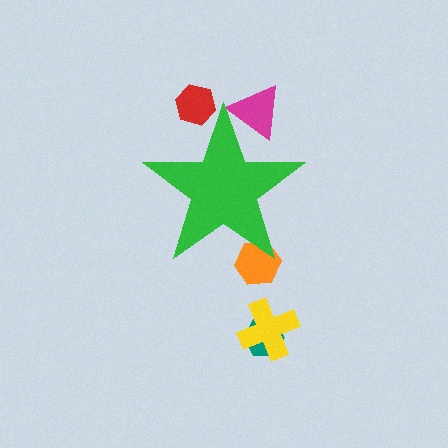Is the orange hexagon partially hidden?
Yes, the orange hexagon is partially hidden behind the green star.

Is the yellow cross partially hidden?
No, the yellow cross is fully visible.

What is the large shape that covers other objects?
A green star.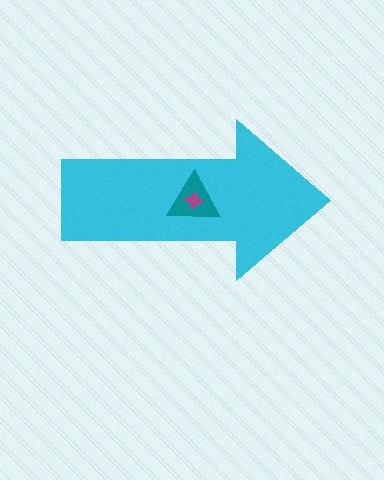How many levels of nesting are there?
3.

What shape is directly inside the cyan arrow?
The teal triangle.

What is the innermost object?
The magenta cross.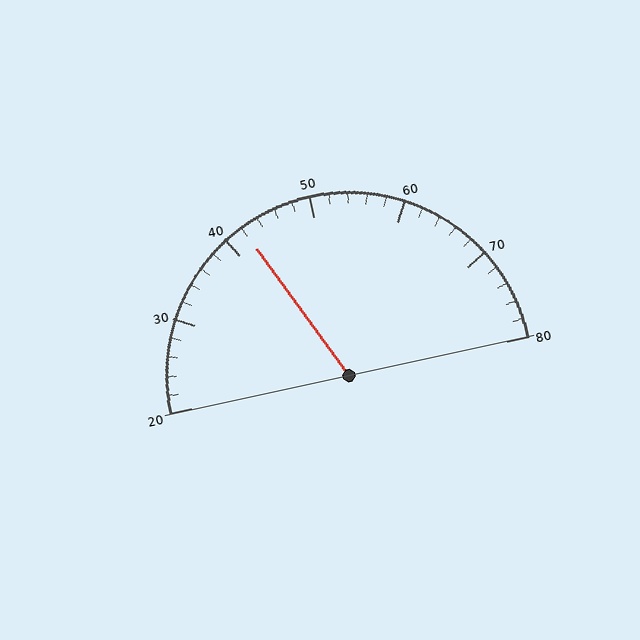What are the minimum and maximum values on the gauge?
The gauge ranges from 20 to 80.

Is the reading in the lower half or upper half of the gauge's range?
The reading is in the lower half of the range (20 to 80).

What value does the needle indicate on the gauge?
The needle indicates approximately 42.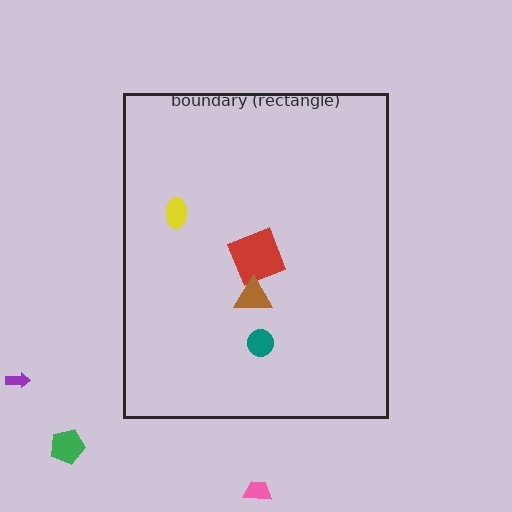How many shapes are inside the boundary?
4 inside, 3 outside.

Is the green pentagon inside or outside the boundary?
Outside.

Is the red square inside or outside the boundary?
Inside.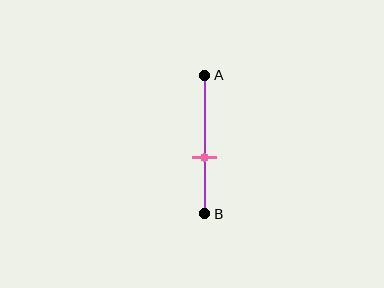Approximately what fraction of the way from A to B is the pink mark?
The pink mark is approximately 60% of the way from A to B.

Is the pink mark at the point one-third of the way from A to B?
No, the mark is at about 60% from A, not at the 33% one-third point.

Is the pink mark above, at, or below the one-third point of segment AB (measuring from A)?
The pink mark is below the one-third point of segment AB.